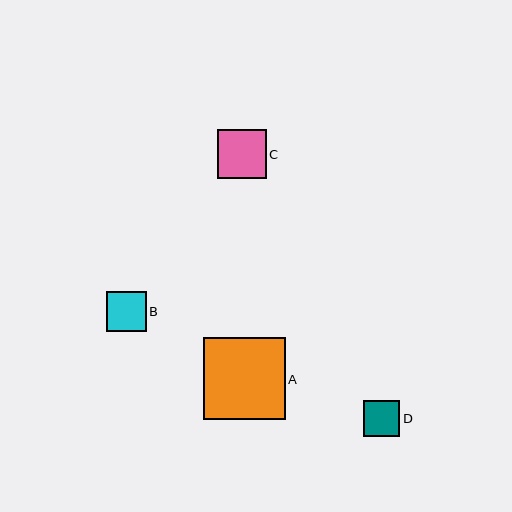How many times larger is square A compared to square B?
Square A is approximately 2.1 times the size of square B.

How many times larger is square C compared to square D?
Square C is approximately 1.4 times the size of square D.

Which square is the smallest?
Square D is the smallest with a size of approximately 36 pixels.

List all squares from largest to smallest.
From largest to smallest: A, C, B, D.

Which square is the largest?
Square A is the largest with a size of approximately 82 pixels.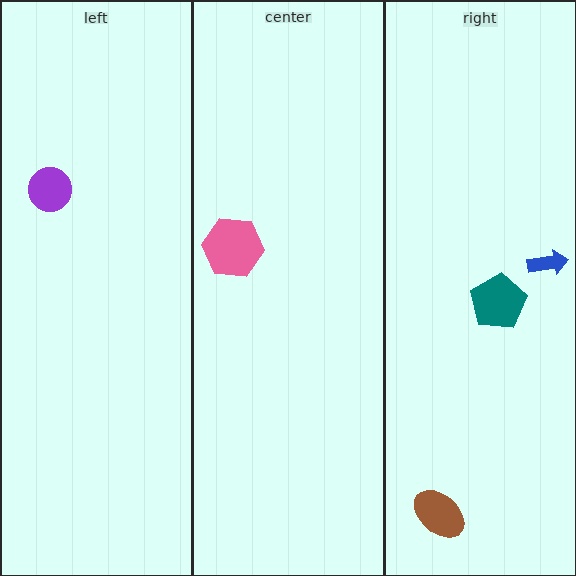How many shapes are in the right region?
3.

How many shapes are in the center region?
1.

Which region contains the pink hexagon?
The center region.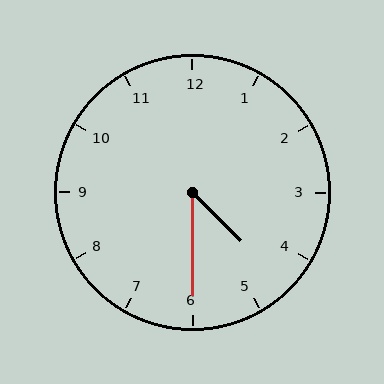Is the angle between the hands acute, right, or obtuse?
It is acute.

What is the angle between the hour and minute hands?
Approximately 45 degrees.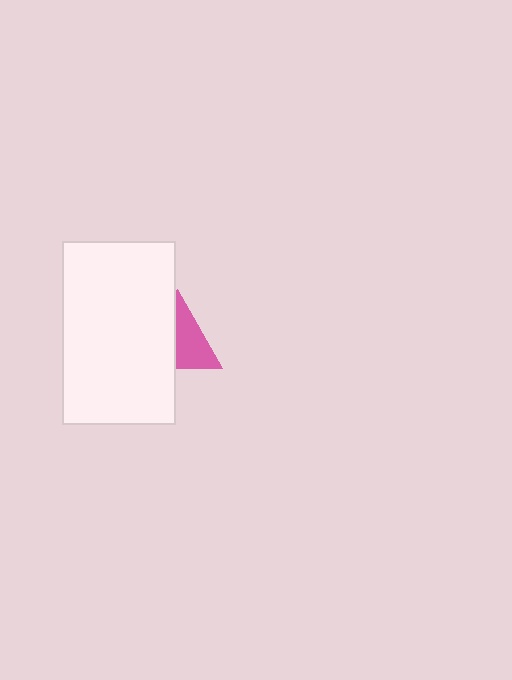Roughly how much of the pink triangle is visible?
About half of it is visible (roughly 54%).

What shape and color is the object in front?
The object in front is a white rectangle.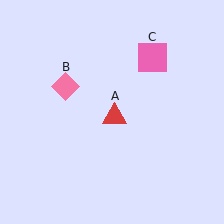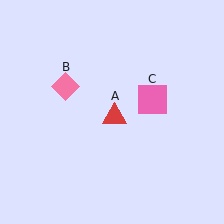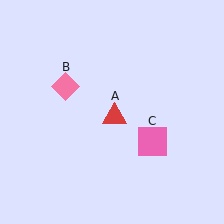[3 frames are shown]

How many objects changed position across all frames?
1 object changed position: pink square (object C).